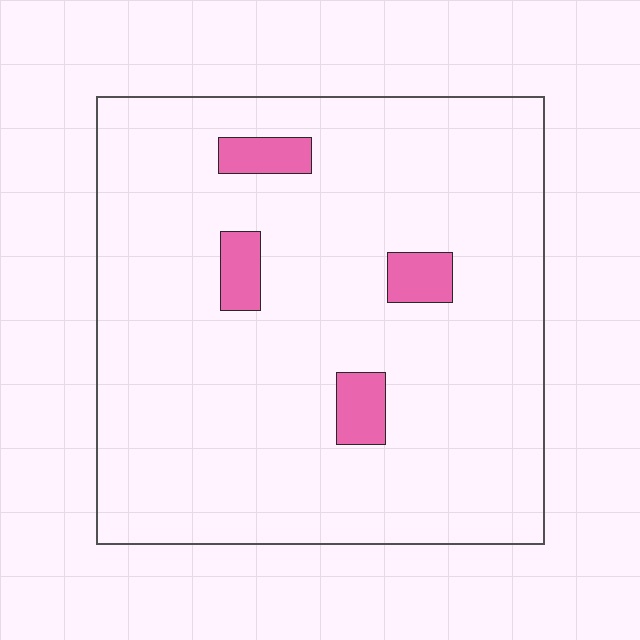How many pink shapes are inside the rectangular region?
4.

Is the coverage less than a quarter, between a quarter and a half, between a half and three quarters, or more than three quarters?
Less than a quarter.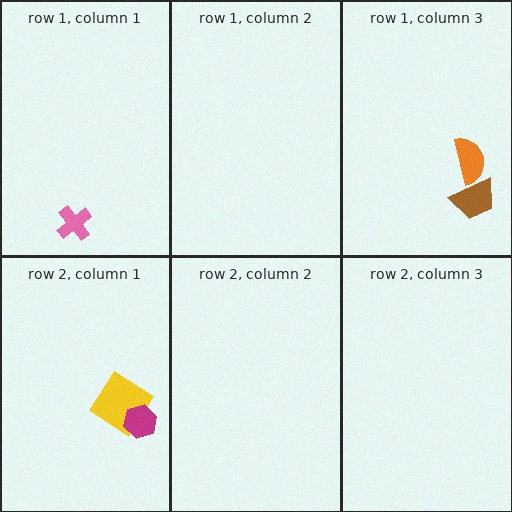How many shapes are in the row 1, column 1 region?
1.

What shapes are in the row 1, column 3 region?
The brown trapezoid, the orange semicircle.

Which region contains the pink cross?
The row 1, column 1 region.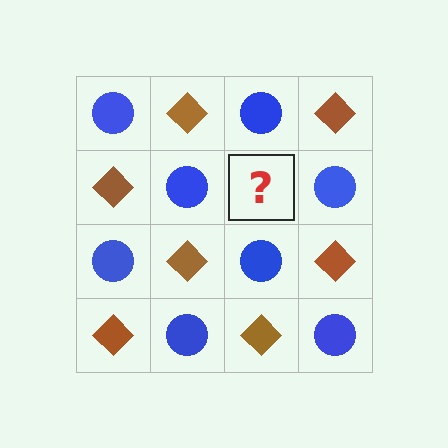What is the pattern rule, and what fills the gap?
The rule is that it alternates blue circle and brown diamond in a checkerboard pattern. The gap should be filled with a brown diamond.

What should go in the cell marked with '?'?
The missing cell should contain a brown diamond.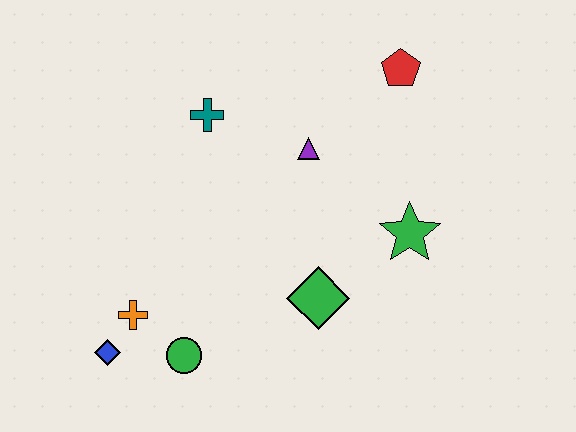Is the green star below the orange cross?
No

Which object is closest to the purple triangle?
The teal cross is closest to the purple triangle.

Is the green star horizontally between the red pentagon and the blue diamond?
No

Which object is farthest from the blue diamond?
The red pentagon is farthest from the blue diamond.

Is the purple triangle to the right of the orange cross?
Yes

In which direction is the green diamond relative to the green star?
The green diamond is to the left of the green star.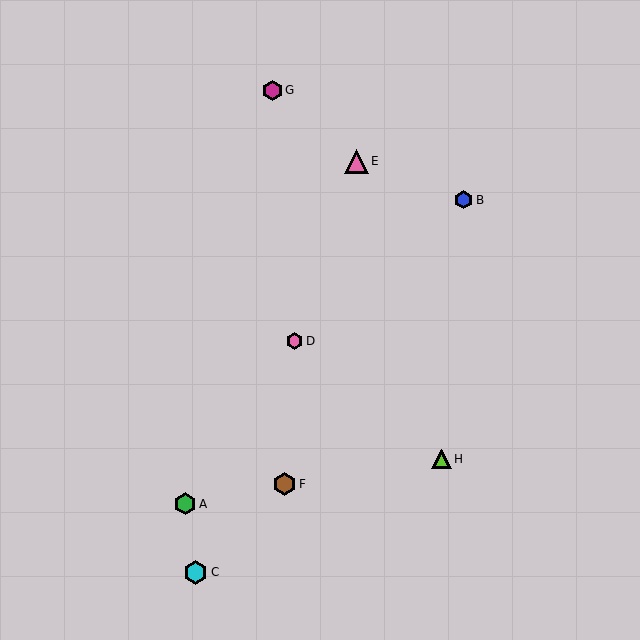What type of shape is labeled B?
Shape B is a blue hexagon.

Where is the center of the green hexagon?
The center of the green hexagon is at (185, 504).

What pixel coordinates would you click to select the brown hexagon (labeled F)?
Click at (284, 484) to select the brown hexagon F.